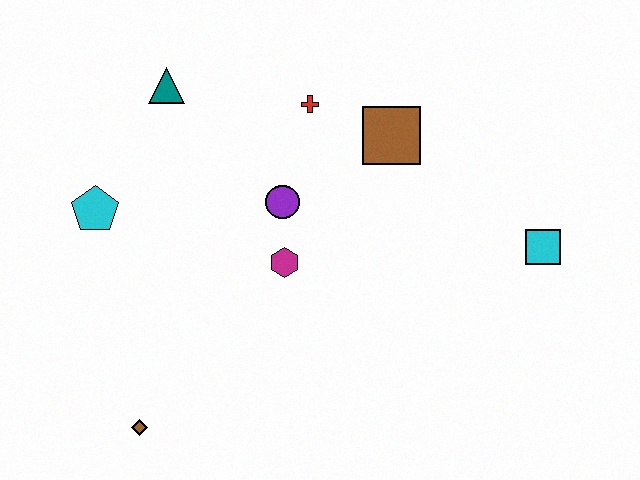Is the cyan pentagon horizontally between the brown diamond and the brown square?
No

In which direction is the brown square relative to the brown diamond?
The brown square is above the brown diamond.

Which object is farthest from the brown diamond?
The cyan square is farthest from the brown diamond.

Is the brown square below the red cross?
Yes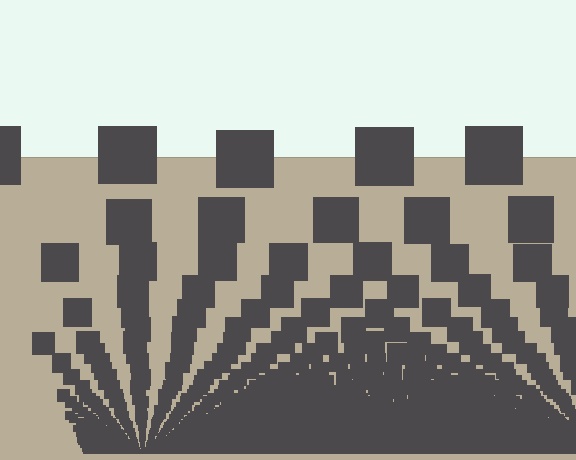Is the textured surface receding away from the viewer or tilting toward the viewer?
The surface appears to tilt toward the viewer. Texture elements get larger and sparser toward the top.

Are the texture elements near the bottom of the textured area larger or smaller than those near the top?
Smaller. The gradient is inverted — elements near the bottom are smaller and denser.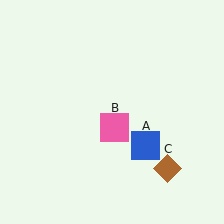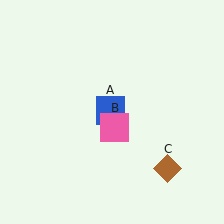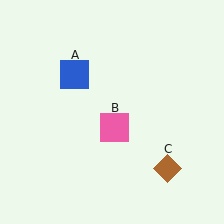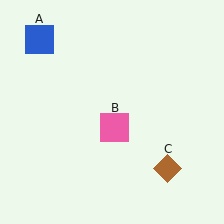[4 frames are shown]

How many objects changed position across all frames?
1 object changed position: blue square (object A).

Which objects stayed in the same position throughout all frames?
Pink square (object B) and brown diamond (object C) remained stationary.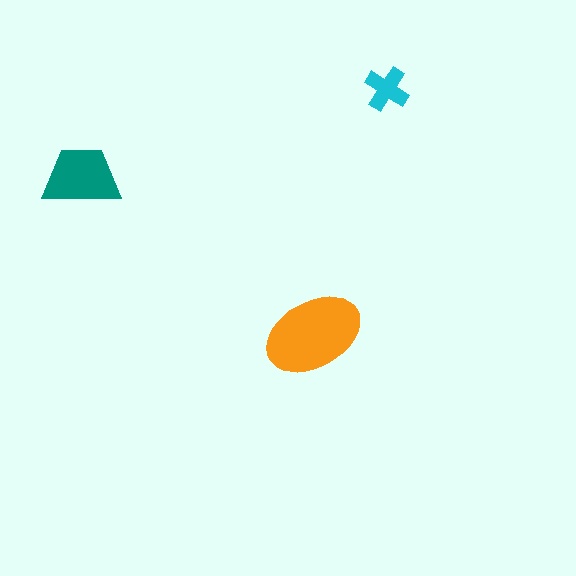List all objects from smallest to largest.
The cyan cross, the teal trapezoid, the orange ellipse.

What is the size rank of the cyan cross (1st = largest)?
3rd.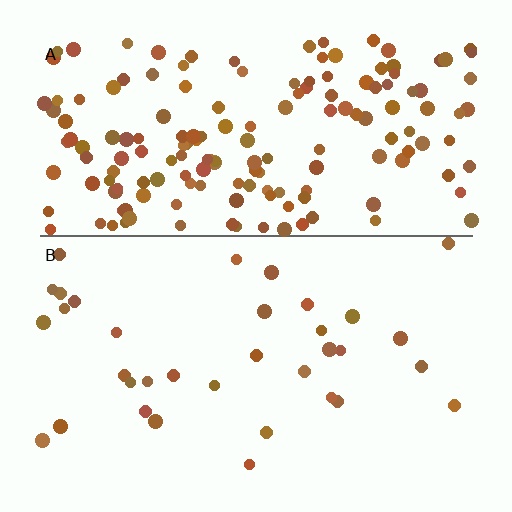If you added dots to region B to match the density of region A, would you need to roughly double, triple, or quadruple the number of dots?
Approximately quadruple.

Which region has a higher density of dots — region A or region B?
A (the top).